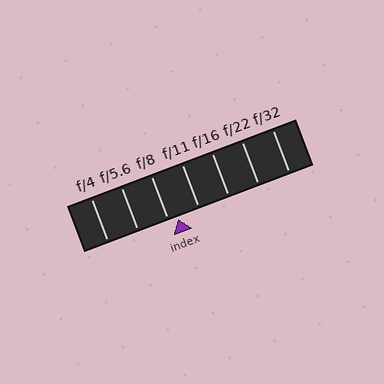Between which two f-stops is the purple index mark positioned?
The index mark is between f/8 and f/11.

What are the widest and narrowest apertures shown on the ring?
The widest aperture shown is f/4 and the narrowest is f/32.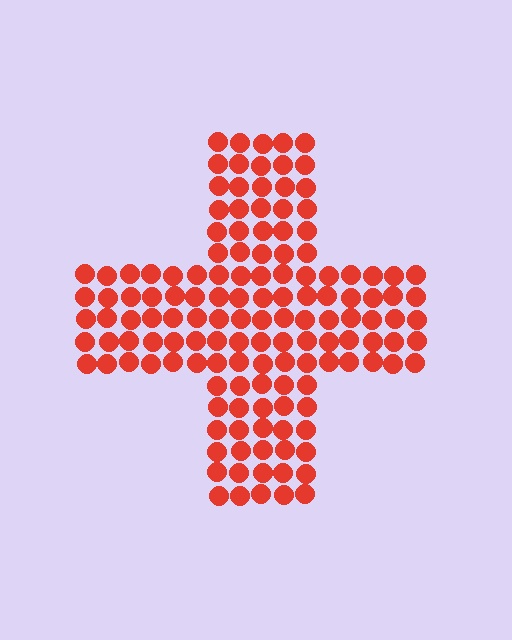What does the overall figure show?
The overall figure shows a cross.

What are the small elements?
The small elements are circles.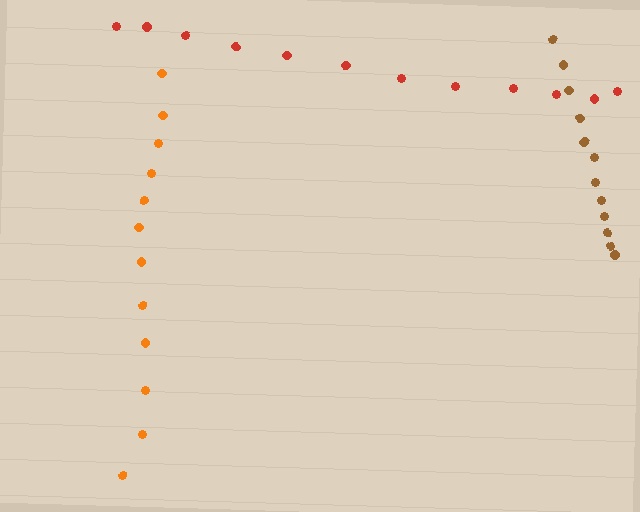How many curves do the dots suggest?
There are 3 distinct paths.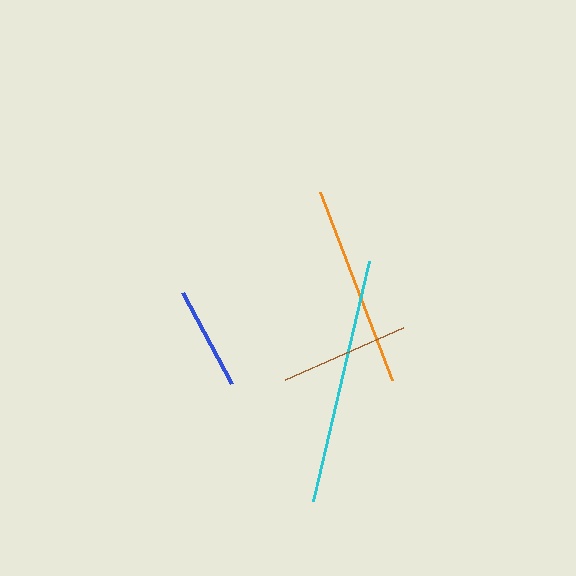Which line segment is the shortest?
The blue line is the shortest at approximately 104 pixels.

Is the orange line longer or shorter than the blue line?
The orange line is longer than the blue line.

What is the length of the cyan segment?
The cyan segment is approximately 247 pixels long.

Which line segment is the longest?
The cyan line is the longest at approximately 247 pixels.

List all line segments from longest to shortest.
From longest to shortest: cyan, orange, brown, blue.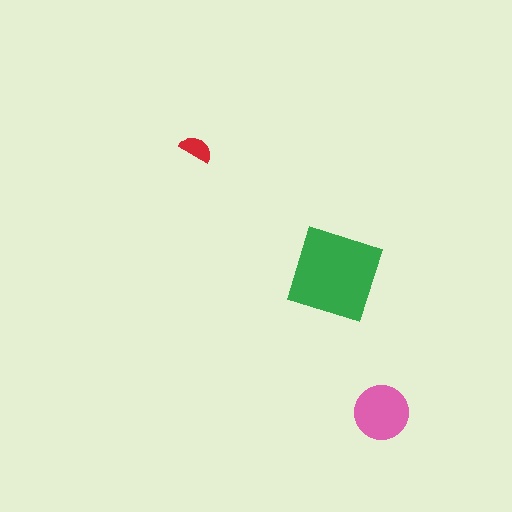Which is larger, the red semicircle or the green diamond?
The green diamond.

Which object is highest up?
The red semicircle is topmost.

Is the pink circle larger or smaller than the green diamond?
Smaller.